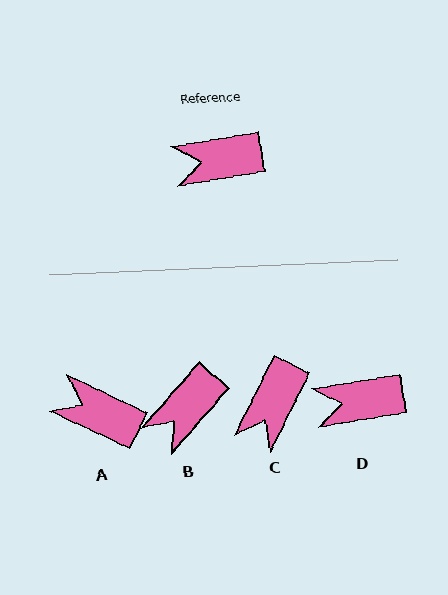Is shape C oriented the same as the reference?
No, it is off by about 54 degrees.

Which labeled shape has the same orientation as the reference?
D.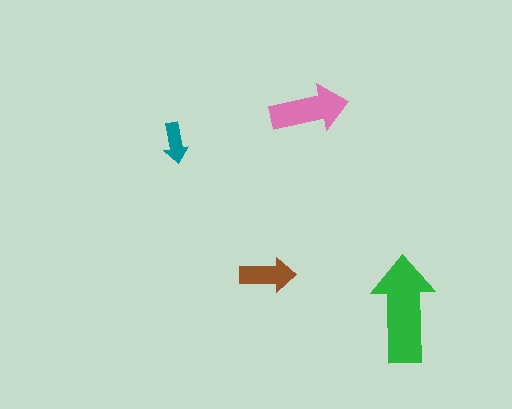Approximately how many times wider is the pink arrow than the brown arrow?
About 1.5 times wider.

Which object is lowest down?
The green arrow is bottommost.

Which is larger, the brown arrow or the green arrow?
The green one.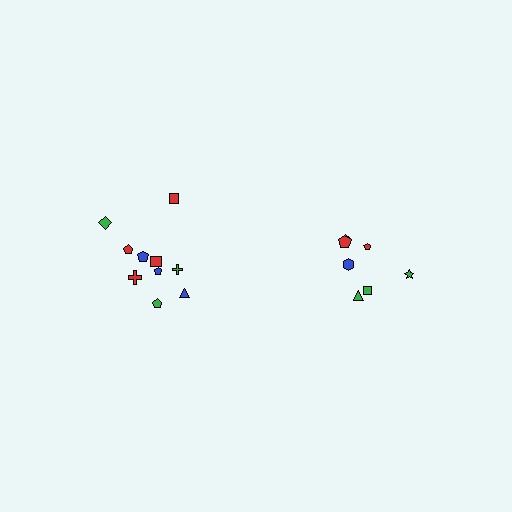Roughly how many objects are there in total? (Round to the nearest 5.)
Roughly 15 objects in total.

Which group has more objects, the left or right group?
The left group.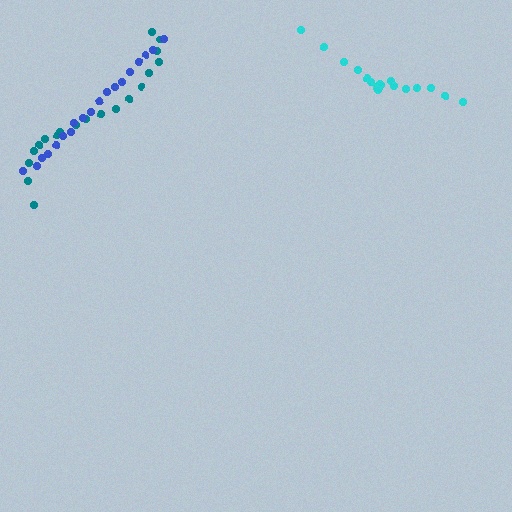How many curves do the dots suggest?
There are 3 distinct paths.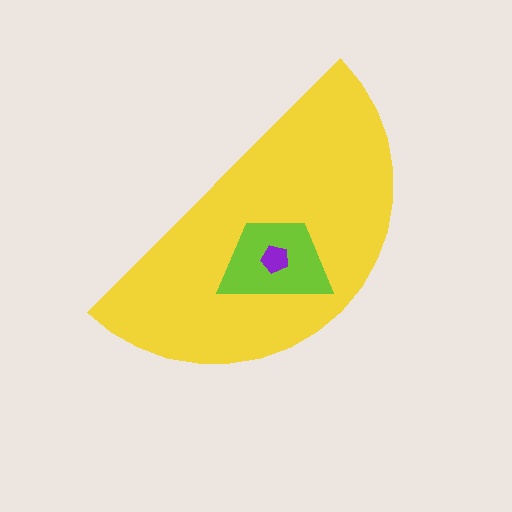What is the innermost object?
The purple pentagon.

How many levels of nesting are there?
3.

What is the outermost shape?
The yellow semicircle.